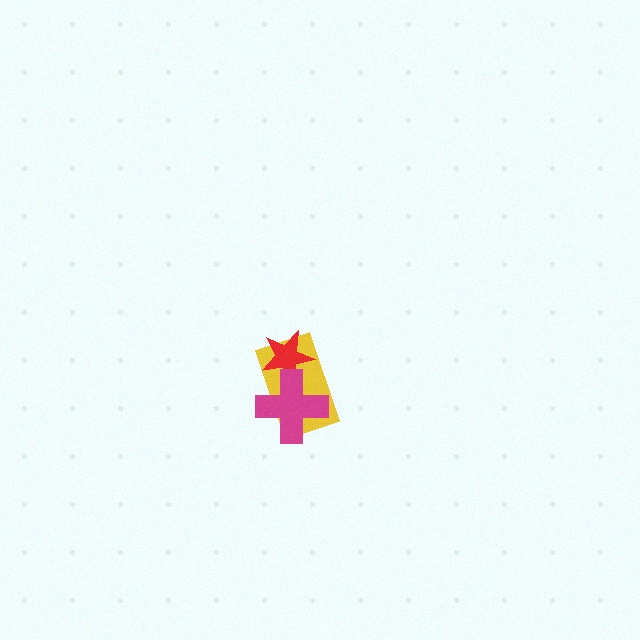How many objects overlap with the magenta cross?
2 objects overlap with the magenta cross.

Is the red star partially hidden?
Yes, it is partially covered by another shape.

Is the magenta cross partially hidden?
No, no other shape covers it.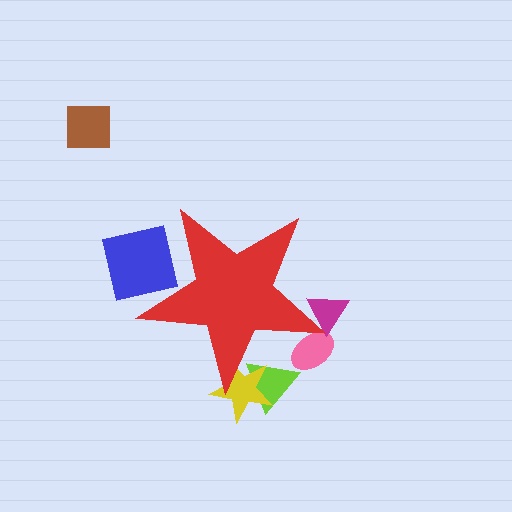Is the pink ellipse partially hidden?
Yes, the pink ellipse is partially hidden behind the red star.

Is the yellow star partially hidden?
Yes, the yellow star is partially hidden behind the red star.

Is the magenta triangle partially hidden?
Yes, the magenta triangle is partially hidden behind the red star.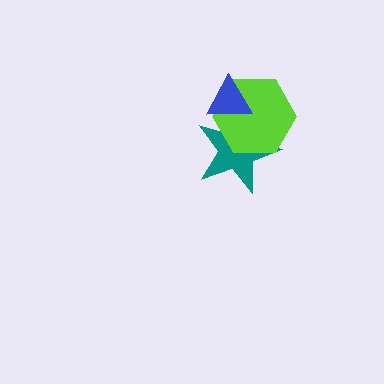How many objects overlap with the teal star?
2 objects overlap with the teal star.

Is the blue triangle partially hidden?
No, no other shape covers it.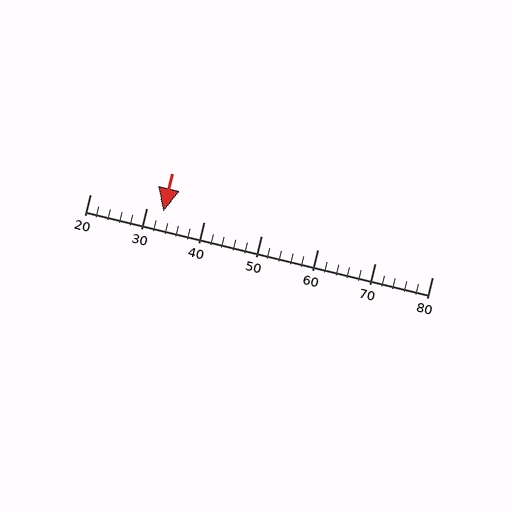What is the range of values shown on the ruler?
The ruler shows values from 20 to 80.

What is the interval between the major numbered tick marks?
The major tick marks are spaced 10 units apart.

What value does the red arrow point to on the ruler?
The red arrow points to approximately 33.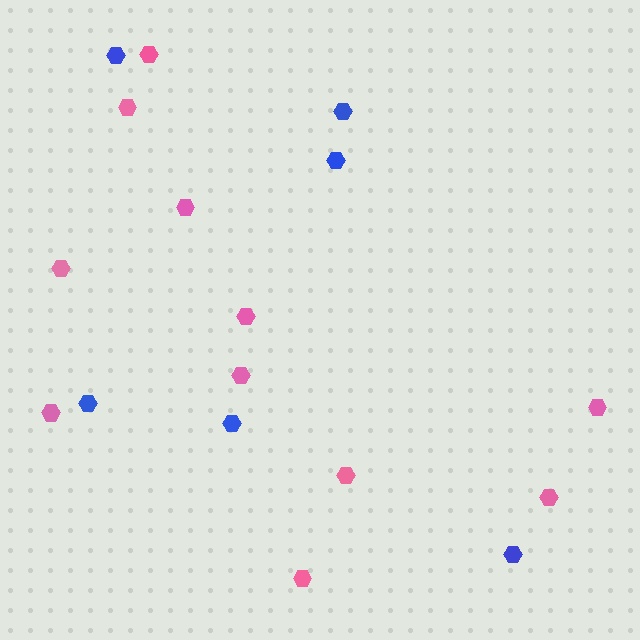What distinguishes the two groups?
There are 2 groups: one group of pink hexagons (11) and one group of blue hexagons (6).